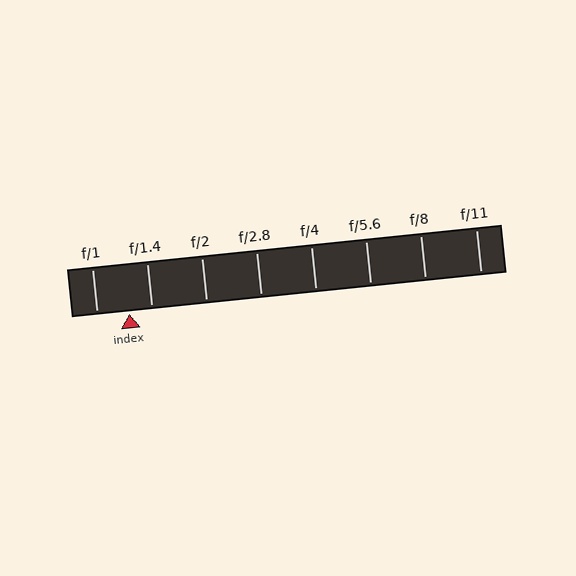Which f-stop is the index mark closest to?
The index mark is closest to f/1.4.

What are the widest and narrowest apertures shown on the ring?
The widest aperture shown is f/1 and the narrowest is f/11.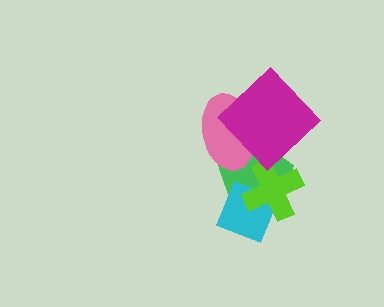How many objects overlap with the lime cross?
2 objects overlap with the lime cross.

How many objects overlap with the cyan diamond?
2 objects overlap with the cyan diamond.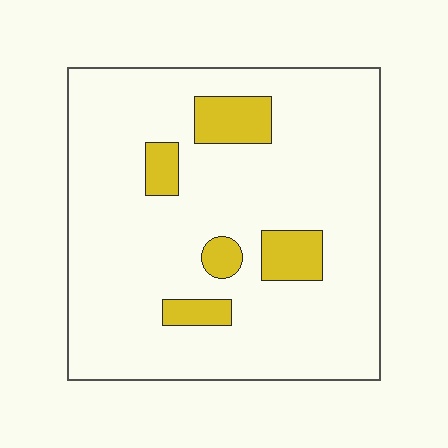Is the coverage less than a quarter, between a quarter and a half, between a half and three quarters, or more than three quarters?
Less than a quarter.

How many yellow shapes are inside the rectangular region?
5.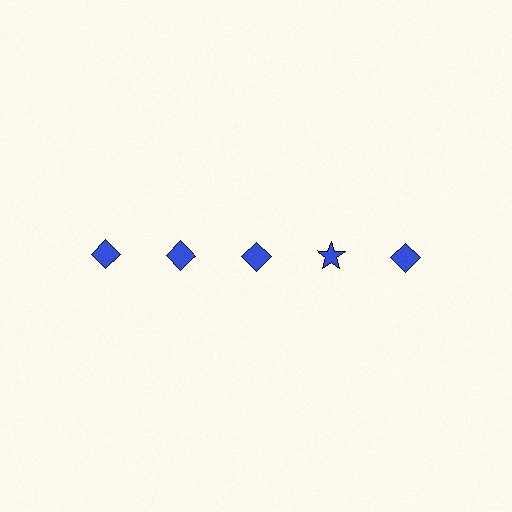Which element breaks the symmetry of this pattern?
The blue star in the top row, second from right column breaks the symmetry. All other shapes are blue diamonds.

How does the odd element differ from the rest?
It has a different shape: star instead of diamond.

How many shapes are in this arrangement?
There are 5 shapes arranged in a grid pattern.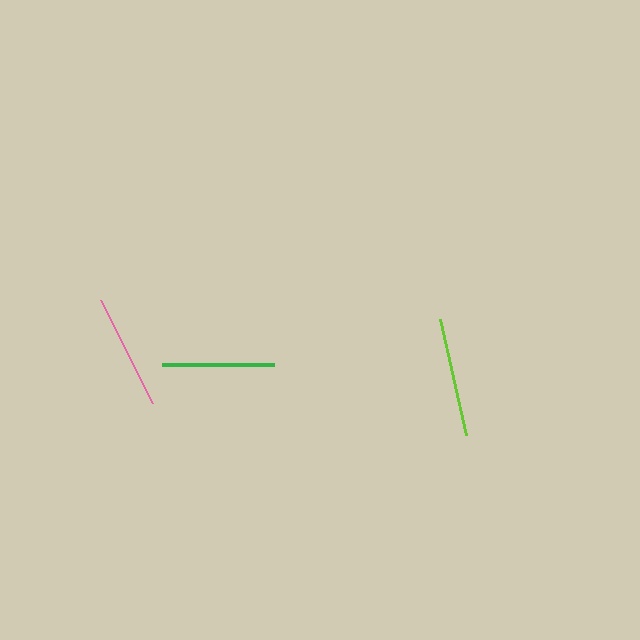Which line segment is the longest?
The lime line is the longest at approximately 119 pixels.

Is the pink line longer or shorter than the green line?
The pink line is longer than the green line.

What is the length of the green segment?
The green segment is approximately 112 pixels long.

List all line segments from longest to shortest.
From longest to shortest: lime, pink, green.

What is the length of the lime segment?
The lime segment is approximately 119 pixels long.